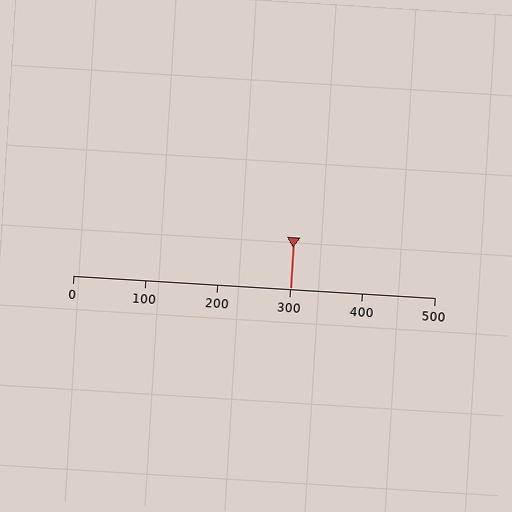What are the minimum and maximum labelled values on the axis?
The axis runs from 0 to 500.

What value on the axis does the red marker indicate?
The marker indicates approximately 300.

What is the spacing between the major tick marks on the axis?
The major ticks are spaced 100 apart.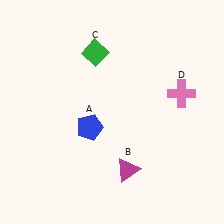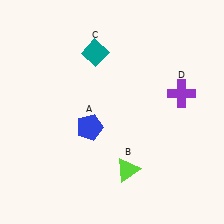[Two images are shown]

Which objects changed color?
B changed from magenta to lime. C changed from green to teal. D changed from pink to purple.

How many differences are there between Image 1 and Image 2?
There are 3 differences between the two images.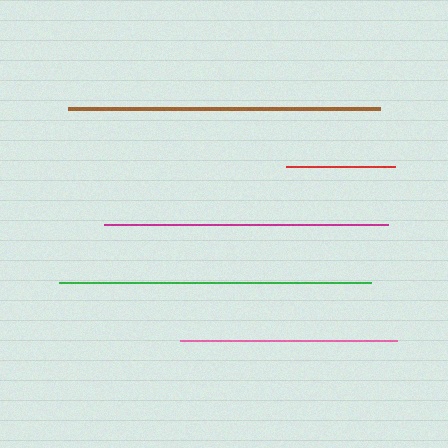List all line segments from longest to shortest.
From longest to shortest: brown, green, magenta, pink, red.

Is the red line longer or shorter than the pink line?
The pink line is longer than the red line.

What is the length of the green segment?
The green segment is approximately 311 pixels long.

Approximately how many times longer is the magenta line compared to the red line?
The magenta line is approximately 2.6 times the length of the red line.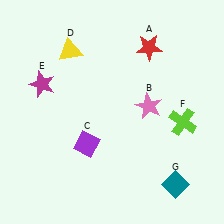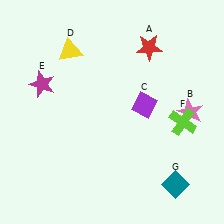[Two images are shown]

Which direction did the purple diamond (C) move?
The purple diamond (C) moved right.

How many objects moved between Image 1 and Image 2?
2 objects moved between the two images.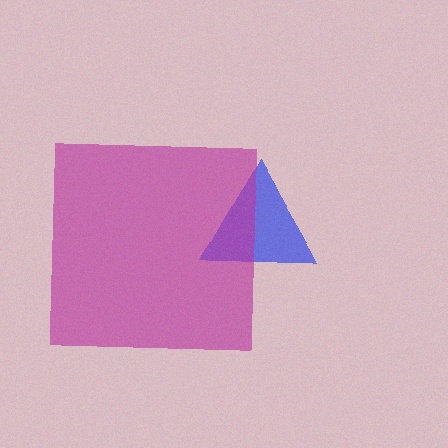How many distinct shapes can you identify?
There are 2 distinct shapes: a blue triangle, a magenta square.